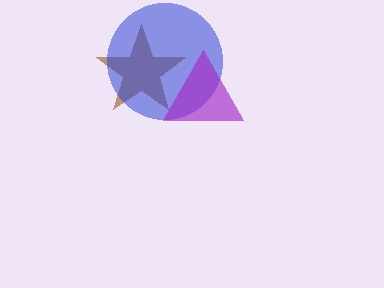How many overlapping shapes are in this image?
There are 3 overlapping shapes in the image.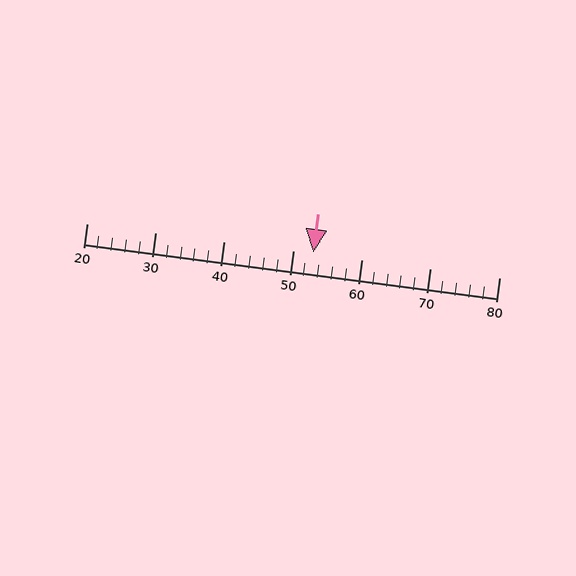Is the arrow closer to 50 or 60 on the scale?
The arrow is closer to 50.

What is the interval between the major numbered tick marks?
The major tick marks are spaced 10 units apart.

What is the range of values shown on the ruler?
The ruler shows values from 20 to 80.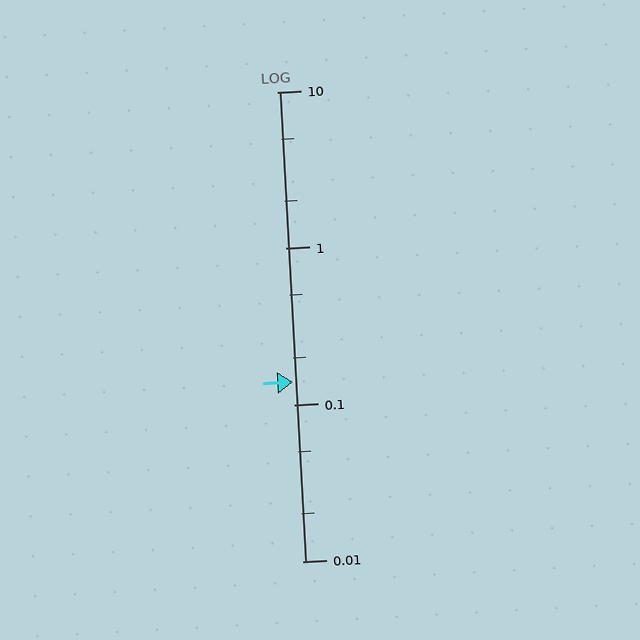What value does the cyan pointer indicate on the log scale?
The pointer indicates approximately 0.14.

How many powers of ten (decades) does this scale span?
The scale spans 3 decades, from 0.01 to 10.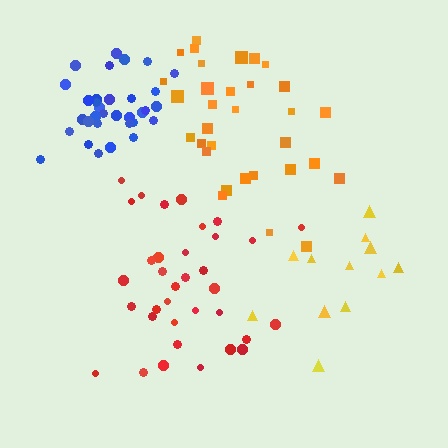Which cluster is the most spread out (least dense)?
Yellow.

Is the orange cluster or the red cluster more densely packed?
Red.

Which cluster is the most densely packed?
Blue.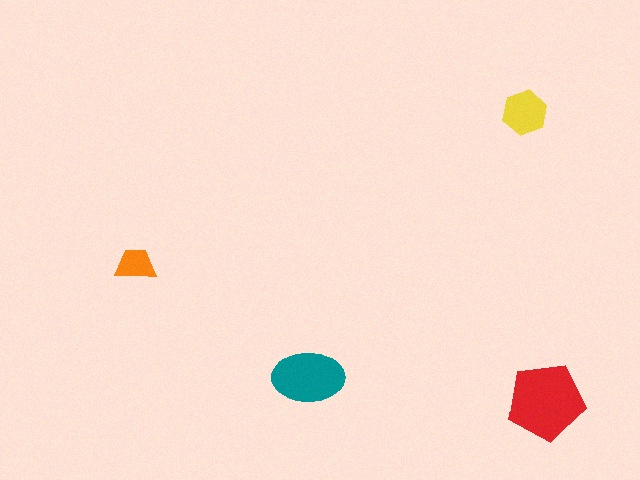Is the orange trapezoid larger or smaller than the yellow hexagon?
Smaller.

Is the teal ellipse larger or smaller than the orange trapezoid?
Larger.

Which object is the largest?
The red pentagon.